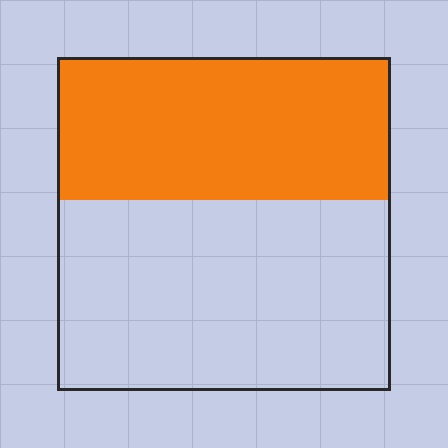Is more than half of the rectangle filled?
No.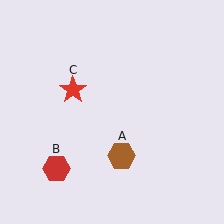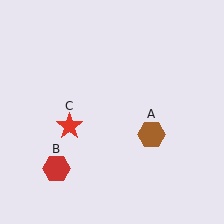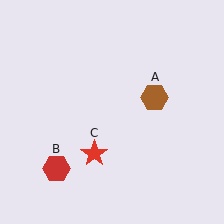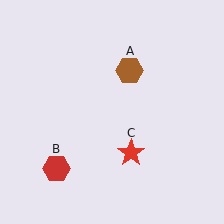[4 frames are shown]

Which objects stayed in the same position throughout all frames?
Red hexagon (object B) remained stationary.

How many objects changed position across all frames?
2 objects changed position: brown hexagon (object A), red star (object C).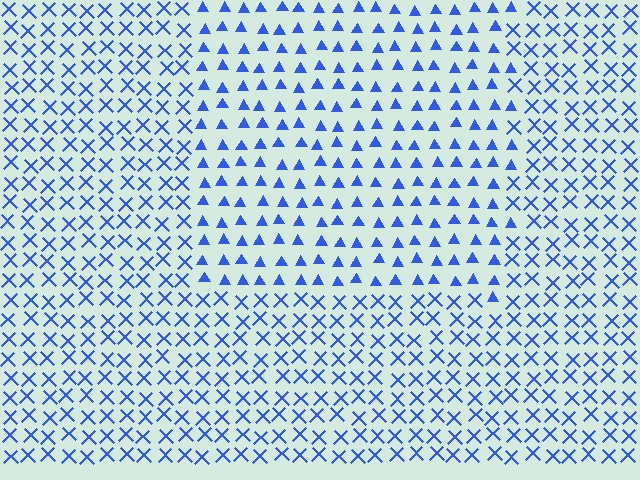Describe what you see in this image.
The image is filled with small blue elements arranged in a uniform grid. A rectangle-shaped region contains triangles, while the surrounding area contains X marks. The boundary is defined purely by the change in element shape.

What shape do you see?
I see a rectangle.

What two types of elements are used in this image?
The image uses triangles inside the rectangle region and X marks outside it.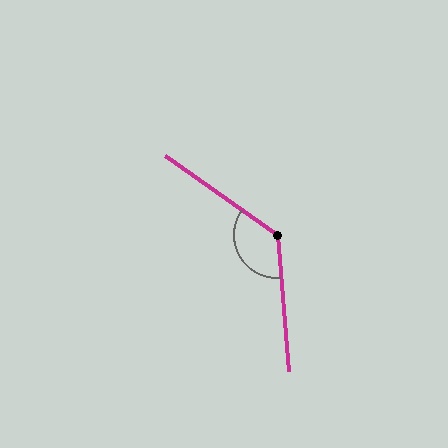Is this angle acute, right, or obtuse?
It is obtuse.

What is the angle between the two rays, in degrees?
Approximately 130 degrees.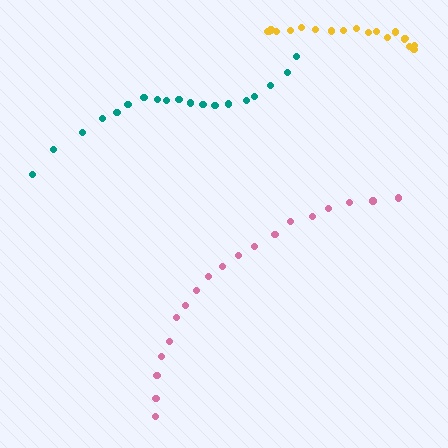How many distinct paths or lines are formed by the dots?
There are 3 distinct paths.